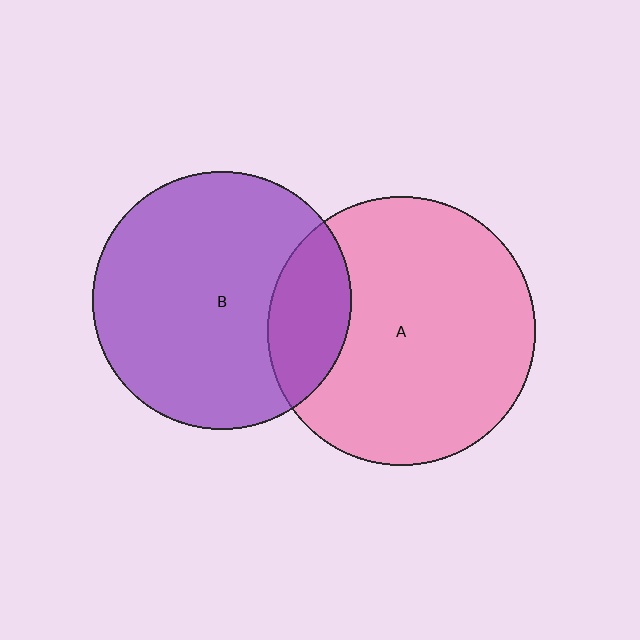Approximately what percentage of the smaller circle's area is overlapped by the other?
Approximately 20%.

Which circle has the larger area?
Circle A (pink).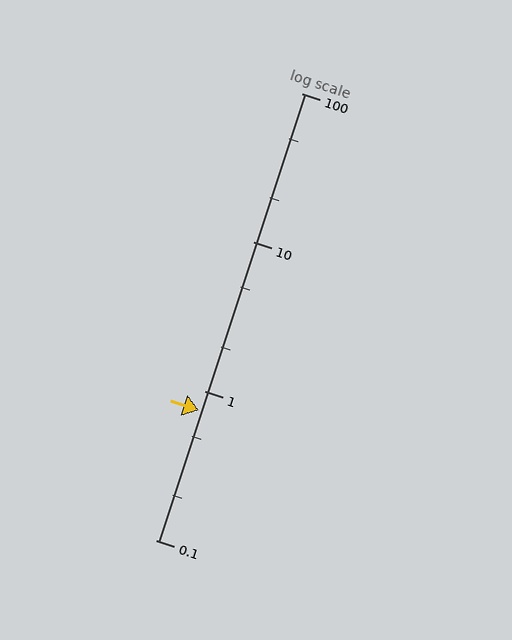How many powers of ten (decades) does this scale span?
The scale spans 3 decades, from 0.1 to 100.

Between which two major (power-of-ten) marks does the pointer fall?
The pointer is between 0.1 and 1.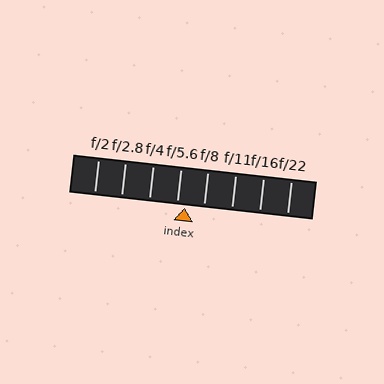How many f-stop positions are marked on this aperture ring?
There are 8 f-stop positions marked.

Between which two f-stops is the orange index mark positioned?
The index mark is between f/5.6 and f/8.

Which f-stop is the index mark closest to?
The index mark is closest to f/5.6.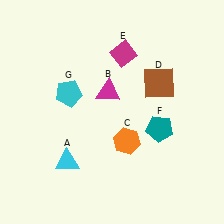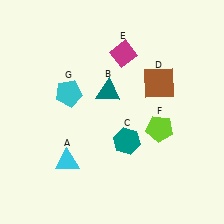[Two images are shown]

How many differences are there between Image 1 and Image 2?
There are 3 differences between the two images.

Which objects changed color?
B changed from magenta to teal. C changed from orange to teal. F changed from teal to lime.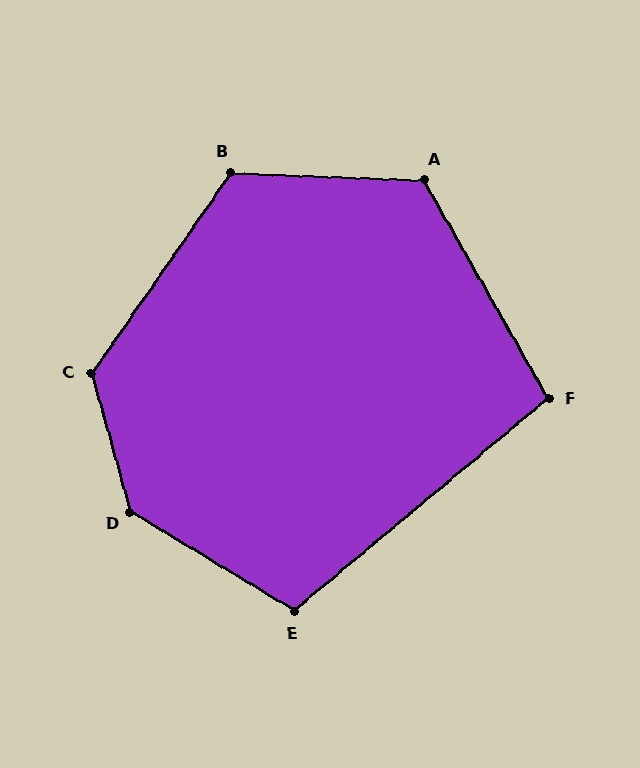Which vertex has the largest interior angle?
D, at approximately 137 degrees.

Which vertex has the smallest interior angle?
F, at approximately 100 degrees.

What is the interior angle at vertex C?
Approximately 130 degrees (obtuse).